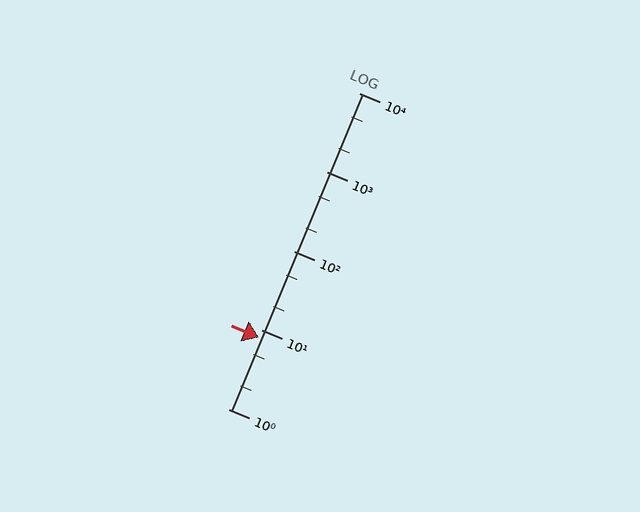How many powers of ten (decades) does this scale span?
The scale spans 4 decades, from 1 to 10000.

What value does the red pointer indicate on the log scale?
The pointer indicates approximately 8.1.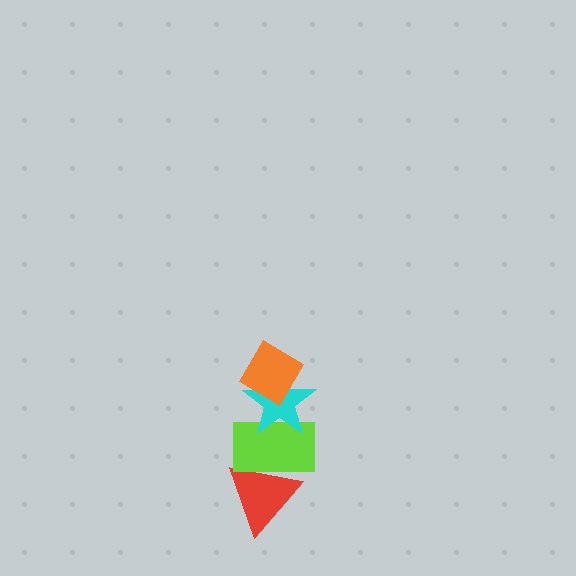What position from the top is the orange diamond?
The orange diamond is 1st from the top.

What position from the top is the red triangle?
The red triangle is 4th from the top.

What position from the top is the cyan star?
The cyan star is 2nd from the top.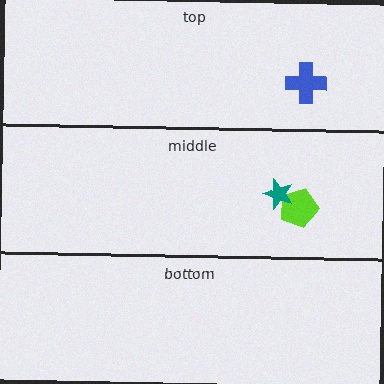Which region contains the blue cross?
The top region.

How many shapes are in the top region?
1.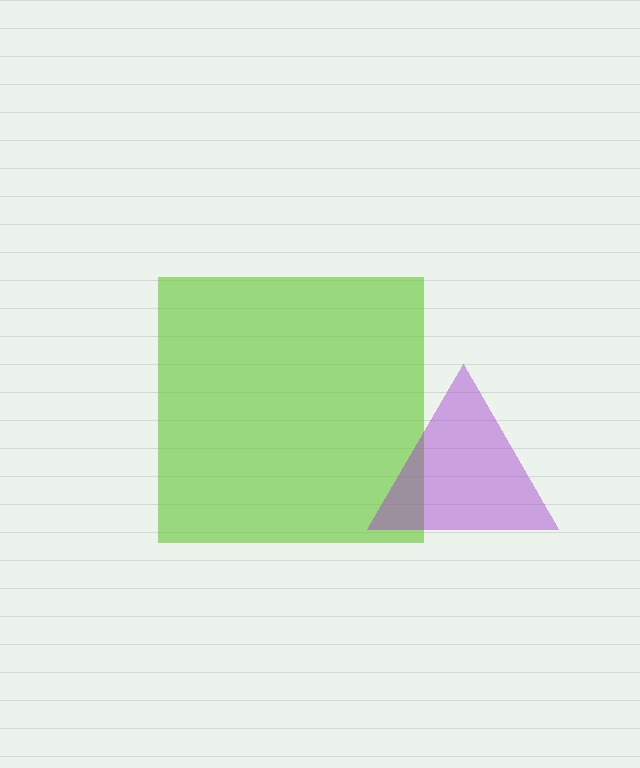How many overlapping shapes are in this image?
There are 2 overlapping shapes in the image.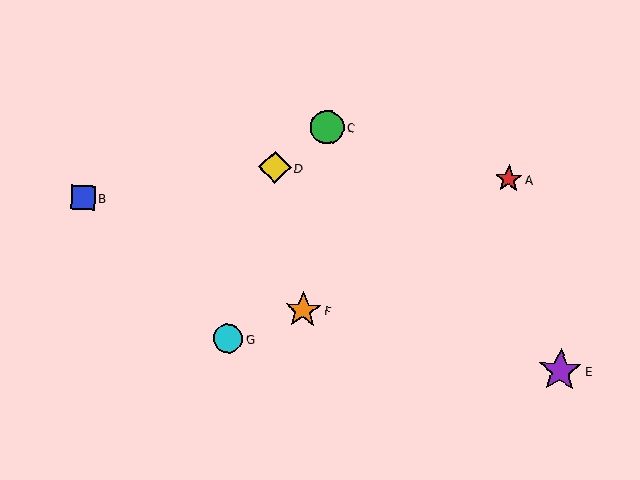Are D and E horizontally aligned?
No, D is at y≈167 and E is at y≈371.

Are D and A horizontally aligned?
Yes, both are at y≈167.